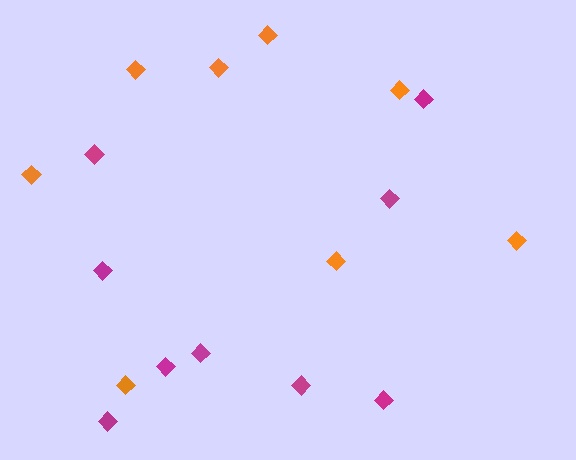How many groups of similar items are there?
There are 2 groups: one group of orange diamonds (8) and one group of magenta diamonds (9).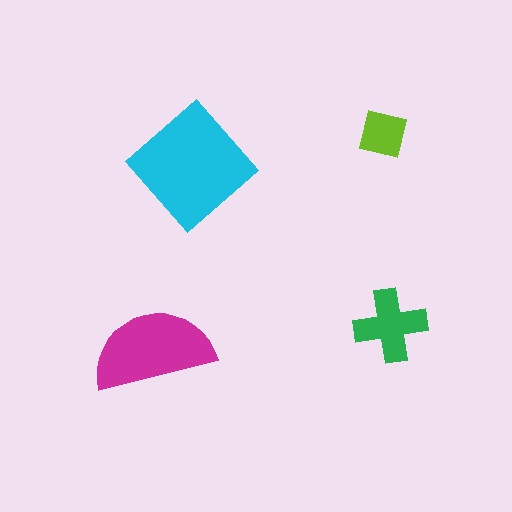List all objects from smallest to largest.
The lime square, the green cross, the magenta semicircle, the cyan diamond.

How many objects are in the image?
There are 4 objects in the image.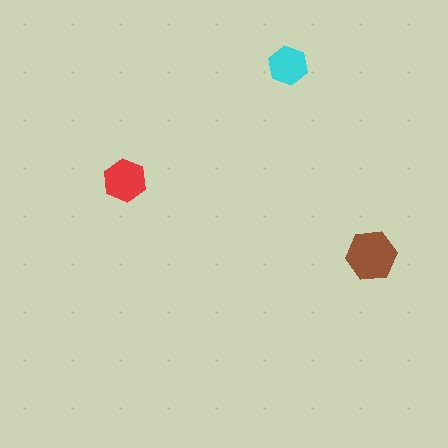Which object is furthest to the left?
The red hexagon is leftmost.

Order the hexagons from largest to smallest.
the brown one, the red one, the cyan one.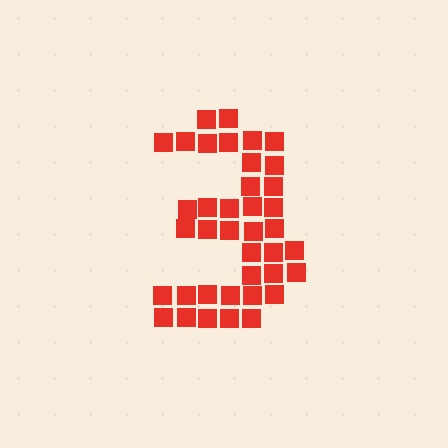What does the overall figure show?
The overall figure shows the digit 3.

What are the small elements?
The small elements are squares.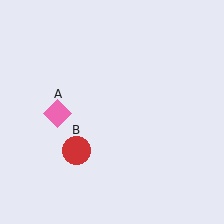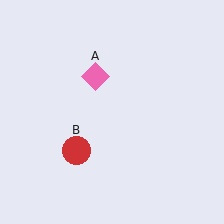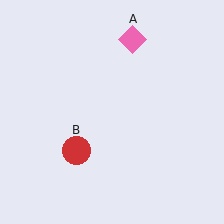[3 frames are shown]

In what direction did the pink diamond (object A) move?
The pink diamond (object A) moved up and to the right.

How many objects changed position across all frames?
1 object changed position: pink diamond (object A).